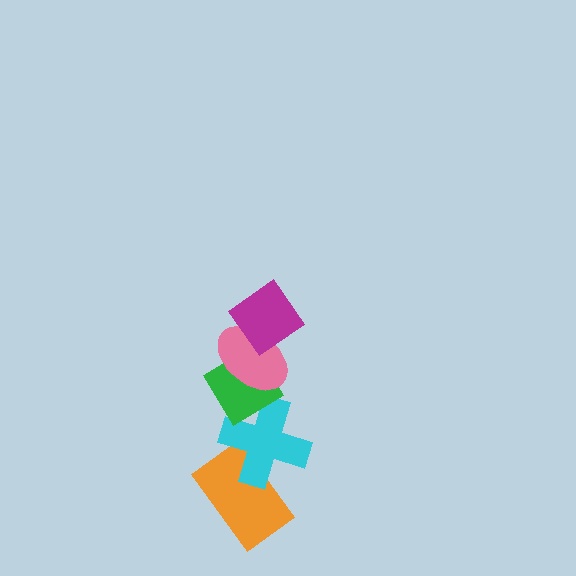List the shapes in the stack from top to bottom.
From top to bottom: the magenta diamond, the pink ellipse, the green diamond, the cyan cross, the orange rectangle.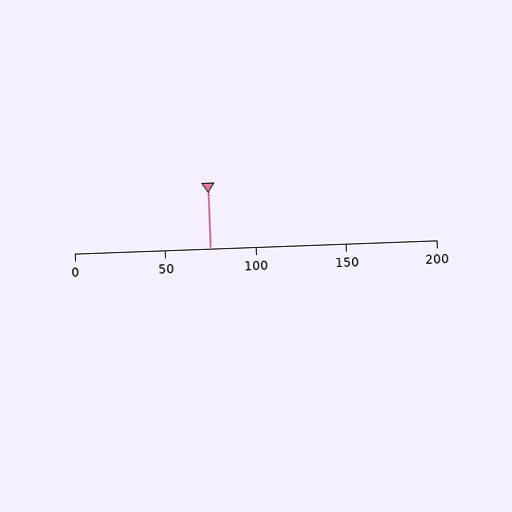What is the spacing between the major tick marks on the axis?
The major ticks are spaced 50 apart.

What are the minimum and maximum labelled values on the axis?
The axis runs from 0 to 200.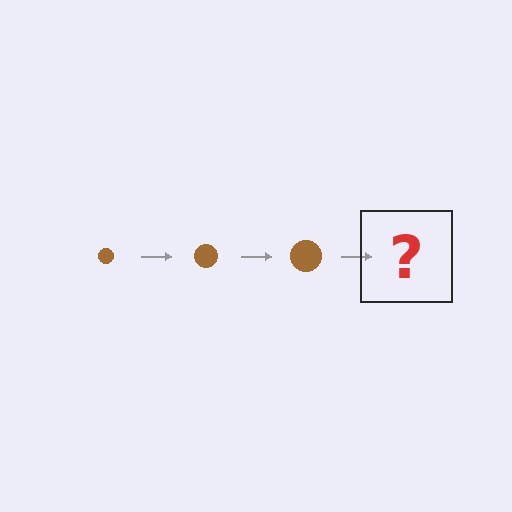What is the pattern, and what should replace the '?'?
The pattern is that the circle gets progressively larger each step. The '?' should be a brown circle, larger than the previous one.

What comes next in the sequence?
The next element should be a brown circle, larger than the previous one.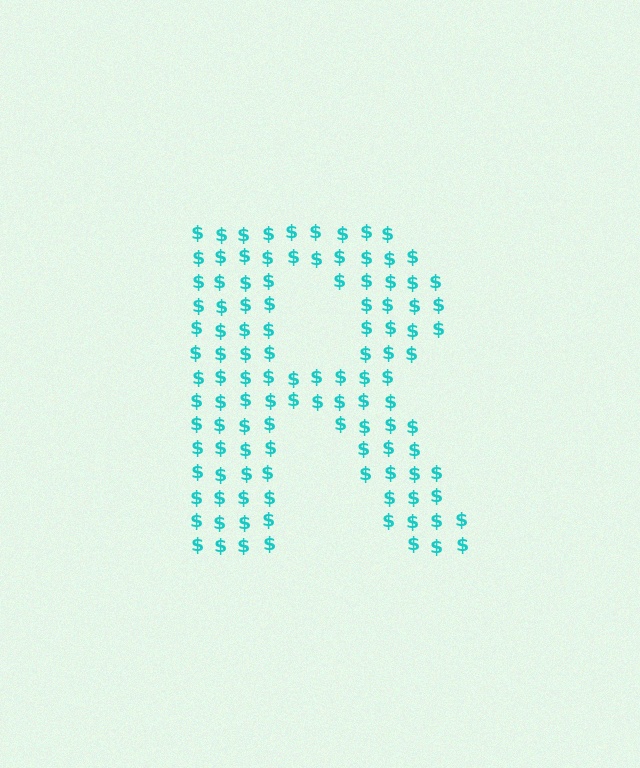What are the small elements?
The small elements are dollar signs.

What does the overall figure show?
The overall figure shows the letter R.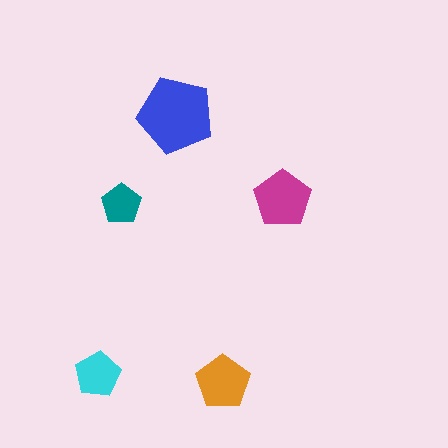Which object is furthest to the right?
The magenta pentagon is rightmost.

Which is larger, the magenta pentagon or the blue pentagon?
The blue one.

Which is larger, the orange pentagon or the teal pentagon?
The orange one.